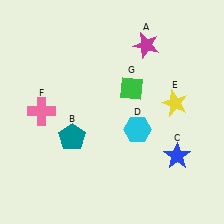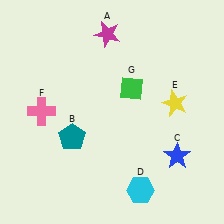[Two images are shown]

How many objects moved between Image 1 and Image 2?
2 objects moved between the two images.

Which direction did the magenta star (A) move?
The magenta star (A) moved left.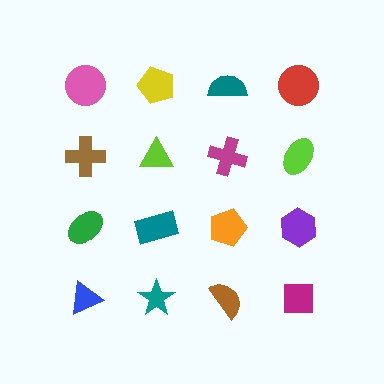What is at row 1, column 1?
A pink circle.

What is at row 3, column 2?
A teal rectangle.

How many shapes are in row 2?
4 shapes.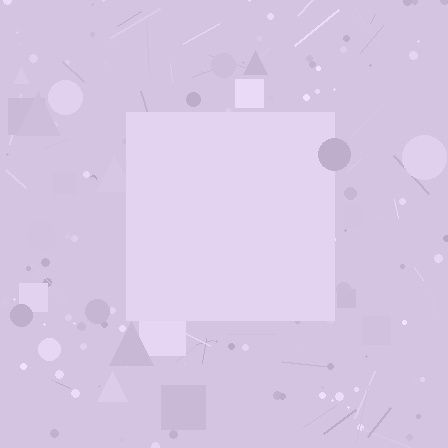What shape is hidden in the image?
A square is hidden in the image.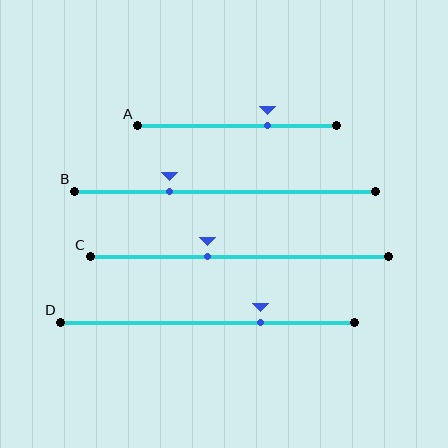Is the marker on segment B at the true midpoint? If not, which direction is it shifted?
No, the marker on segment B is shifted to the left by about 18% of the segment length.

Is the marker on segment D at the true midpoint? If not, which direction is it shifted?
No, the marker on segment D is shifted to the right by about 18% of the segment length.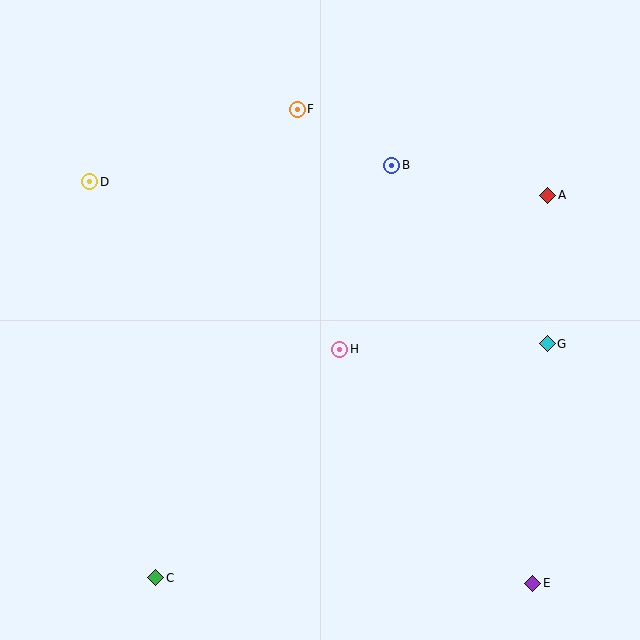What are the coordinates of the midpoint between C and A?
The midpoint between C and A is at (352, 387).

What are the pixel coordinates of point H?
Point H is at (340, 349).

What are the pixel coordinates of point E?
Point E is at (533, 583).